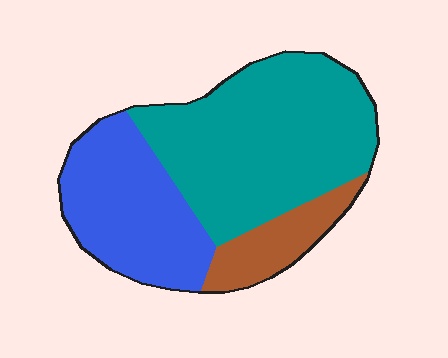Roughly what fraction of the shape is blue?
Blue takes up about one third (1/3) of the shape.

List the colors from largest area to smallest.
From largest to smallest: teal, blue, brown.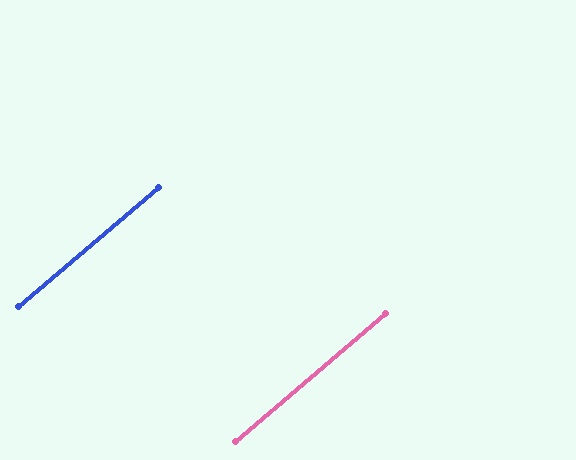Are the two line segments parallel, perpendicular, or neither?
Parallel — their directions differ by only 0.1°.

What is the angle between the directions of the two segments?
Approximately 0 degrees.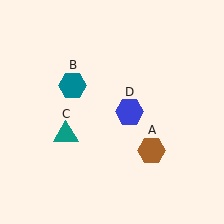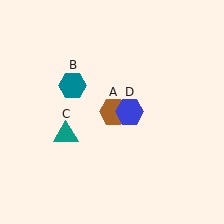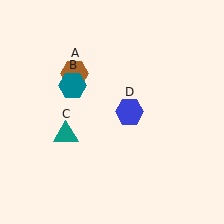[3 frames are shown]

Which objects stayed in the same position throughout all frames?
Teal hexagon (object B) and teal triangle (object C) and blue hexagon (object D) remained stationary.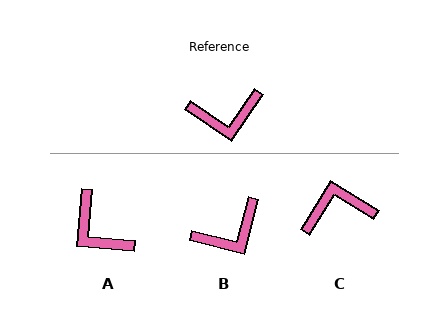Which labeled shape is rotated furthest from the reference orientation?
C, about 177 degrees away.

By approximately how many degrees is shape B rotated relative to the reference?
Approximately 20 degrees counter-clockwise.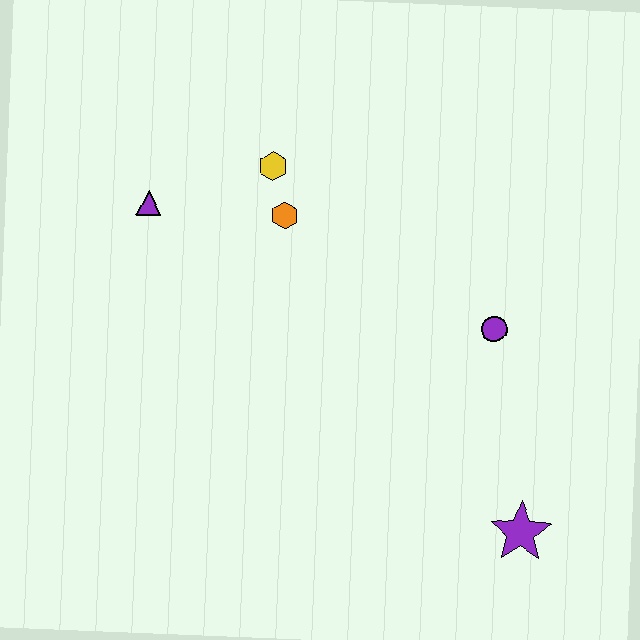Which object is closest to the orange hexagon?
The yellow hexagon is closest to the orange hexagon.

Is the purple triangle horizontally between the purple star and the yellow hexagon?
No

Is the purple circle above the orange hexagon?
No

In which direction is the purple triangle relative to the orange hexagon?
The purple triangle is to the left of the orange hexagon.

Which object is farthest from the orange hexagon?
The purple star is farthest from the orange hexagon.